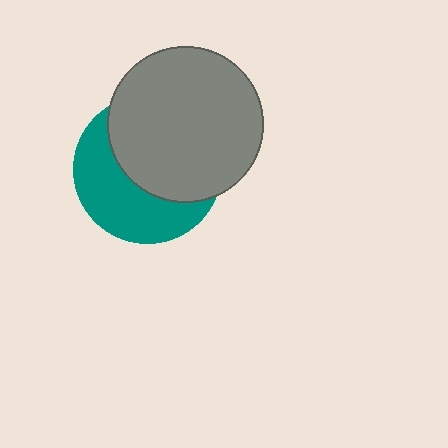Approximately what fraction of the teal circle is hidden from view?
Roughly 55% of the teal circle is hidden behind the gray circle.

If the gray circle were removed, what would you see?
You would see the complete teal circle.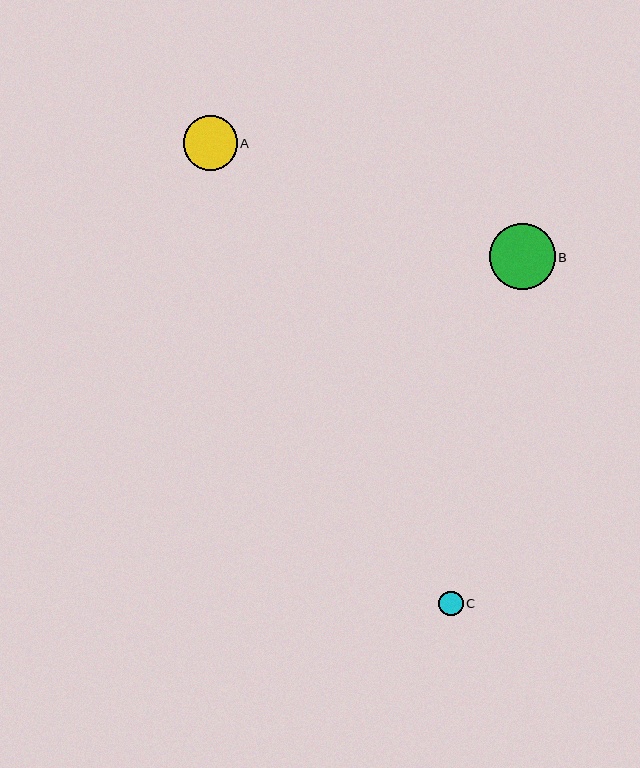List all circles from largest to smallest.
From largest to smallest: B, A, C.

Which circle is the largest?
Circle B is the largest with a size of approximately 66 pixels.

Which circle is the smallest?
Circle C is the smallest with a size of approximately 24 pixels.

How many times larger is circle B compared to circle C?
Circle B is approximately 2.7 times the size of circle C.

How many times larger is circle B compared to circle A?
Circle B is approximately 1.2 times the size of circle A.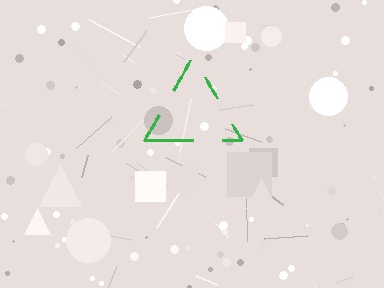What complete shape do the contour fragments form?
The contour fragments form a triangle.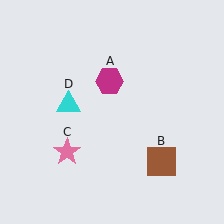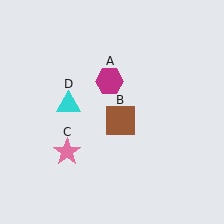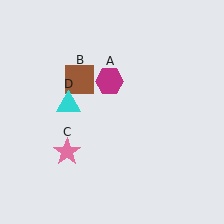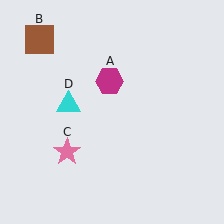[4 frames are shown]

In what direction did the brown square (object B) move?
The brown square (object B) moved up and to the left.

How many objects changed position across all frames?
1 object changed position: brown square (object B).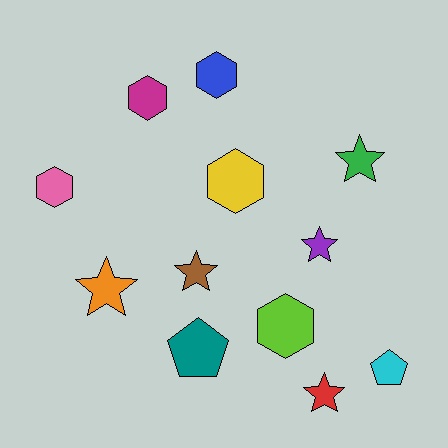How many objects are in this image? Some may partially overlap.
There are 12 objects.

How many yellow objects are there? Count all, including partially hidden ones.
There is 1 yellow object.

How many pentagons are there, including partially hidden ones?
There are 2 pentagons.